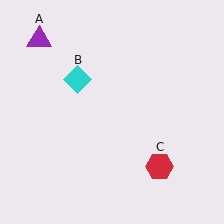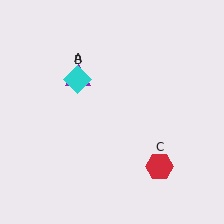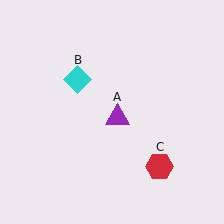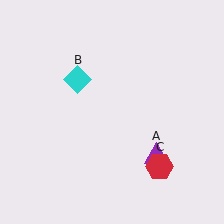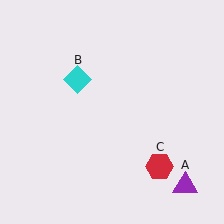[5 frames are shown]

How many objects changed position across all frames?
1 object changed position: purple triangle (object A).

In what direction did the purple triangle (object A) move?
The purple triangle (object A) moved down and to the right.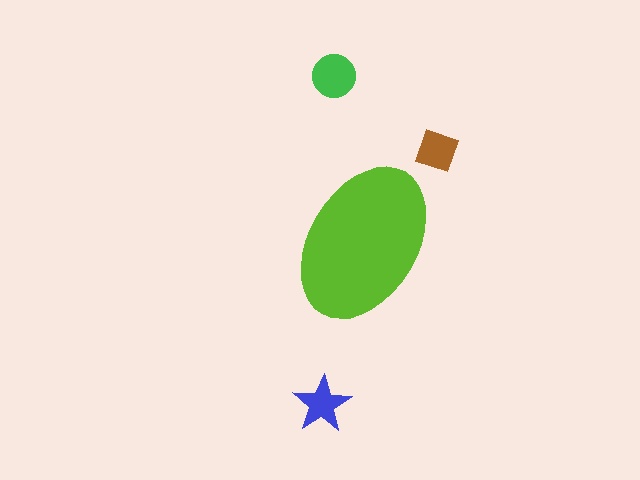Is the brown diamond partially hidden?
No, the brown diamond is fully visible.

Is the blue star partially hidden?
No, the blue star is fully visible.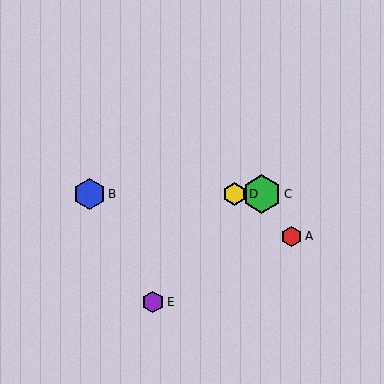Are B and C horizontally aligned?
Yes, both are at y≈194.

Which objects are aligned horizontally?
Objects B, C, D are aligned horizontally.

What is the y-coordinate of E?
Object E is at y≈302.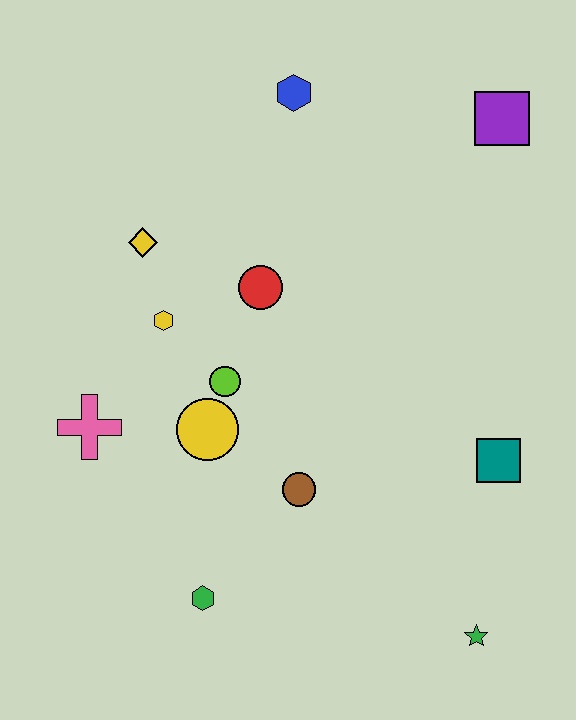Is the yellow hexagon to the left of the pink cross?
No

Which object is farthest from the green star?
The blue hexagon is farthest from the green star.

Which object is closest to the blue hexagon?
The red circle is closest to the blue hexagon.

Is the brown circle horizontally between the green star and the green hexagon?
Yes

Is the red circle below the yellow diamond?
Yes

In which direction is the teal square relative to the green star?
The teal square is above the green star.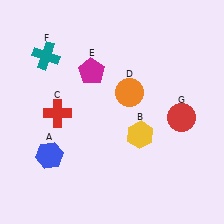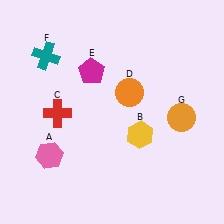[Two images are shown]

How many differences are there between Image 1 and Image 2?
There are 2 differences between the two images.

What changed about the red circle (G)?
In Image 1, G is red. In Image 2, it changed to orange.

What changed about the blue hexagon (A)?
In Image 1, A is blue. In Image 2, it changed to pink.